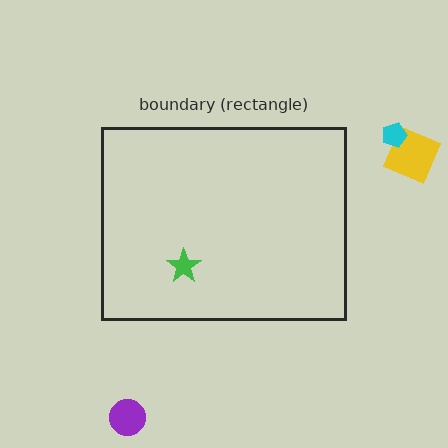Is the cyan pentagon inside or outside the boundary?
Outside.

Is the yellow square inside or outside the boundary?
Outside.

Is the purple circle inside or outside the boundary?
Outside.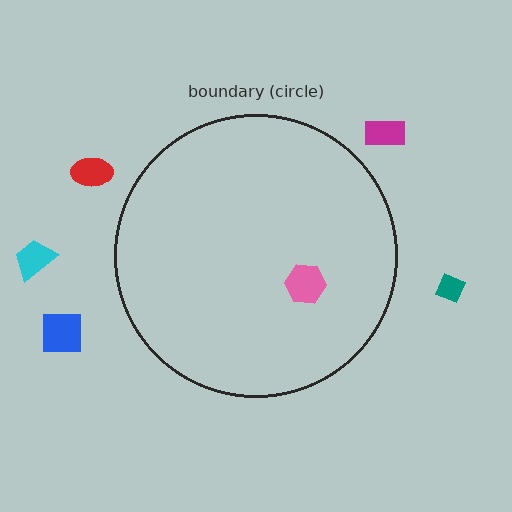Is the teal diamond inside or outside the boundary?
Outside.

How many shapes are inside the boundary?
1 inside, 5 outside.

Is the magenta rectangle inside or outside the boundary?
Outside.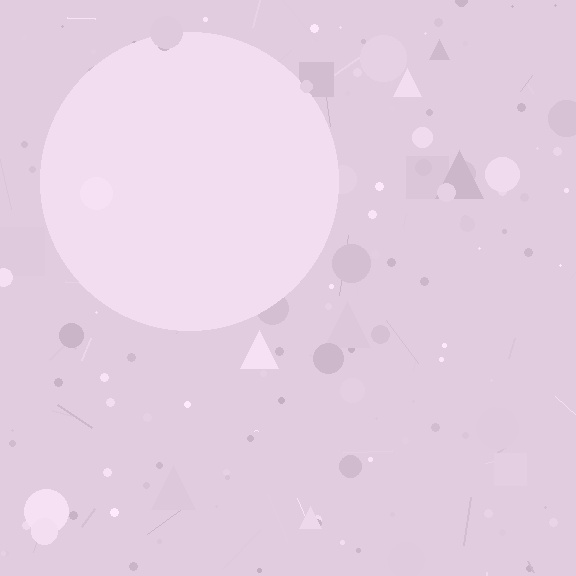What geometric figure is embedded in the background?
A circle is embedded in the background.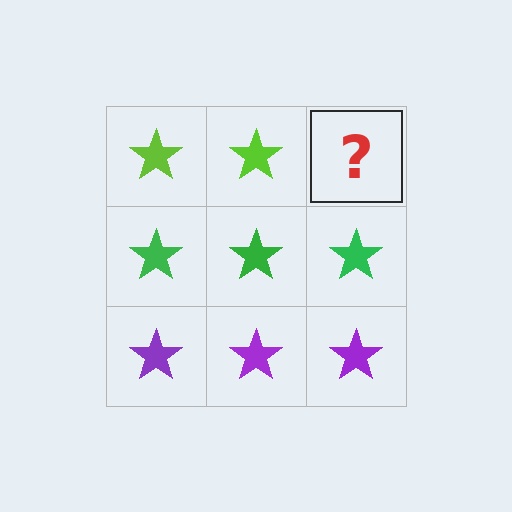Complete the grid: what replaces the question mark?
The question mark should be replaced with a lime star.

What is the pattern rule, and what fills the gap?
The rule is that each row has a consistent color. The gap should be filled with a lime star.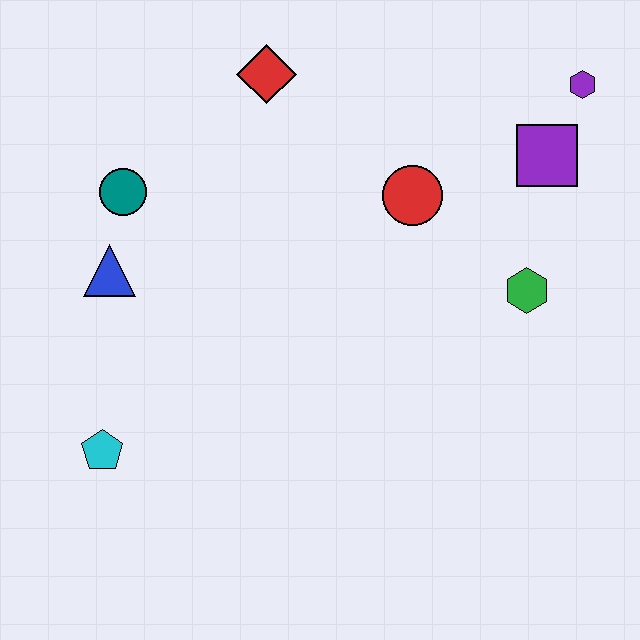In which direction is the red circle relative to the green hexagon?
The red circle is to the left of the green hexagon.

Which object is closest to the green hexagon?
The purple square is closest to the green hexagon.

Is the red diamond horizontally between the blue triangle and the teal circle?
No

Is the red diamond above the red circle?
Yes